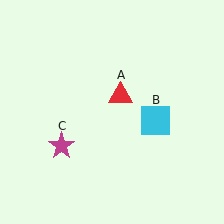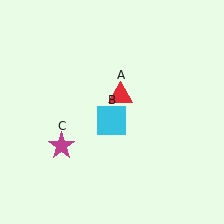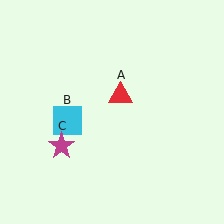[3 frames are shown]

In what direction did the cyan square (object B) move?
The cyan square (object B) moved left.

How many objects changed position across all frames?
1 object changed position: cyan square (object B).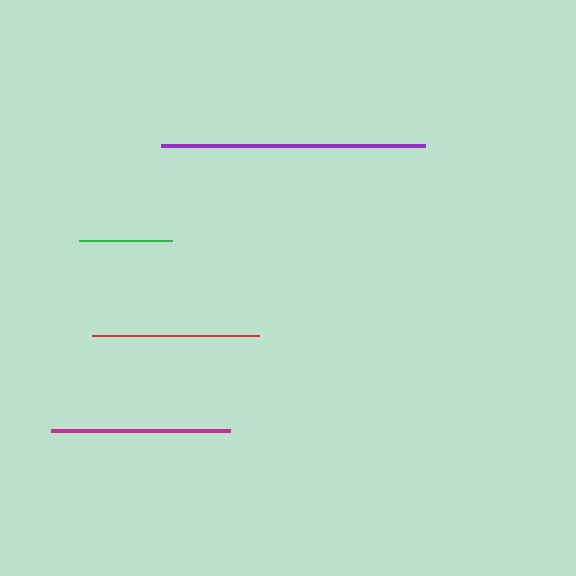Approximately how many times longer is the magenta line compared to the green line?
The magenta line is approximately 1.9 times the length of the green line.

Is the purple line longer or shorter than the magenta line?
The purple line is longer than the magenta line.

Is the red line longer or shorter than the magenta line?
The magenta line is longer than the red line.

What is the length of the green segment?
The green segment is approximately 93 pixels long.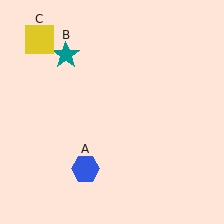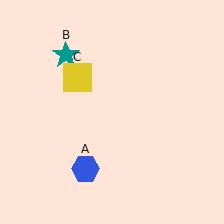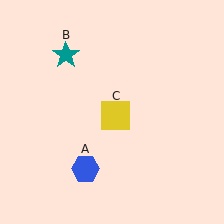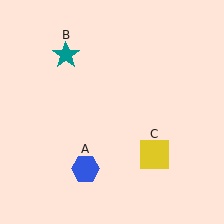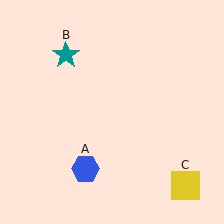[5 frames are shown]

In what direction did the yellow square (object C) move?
The yellow square (object C) moved down and to the right.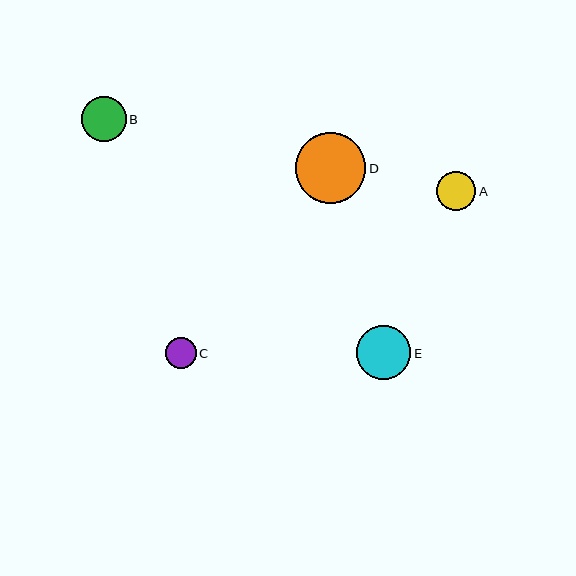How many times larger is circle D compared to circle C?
Circle D is approximately 2.3 times the size of circle C.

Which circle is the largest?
Circle D is the largest with a size of approximately 70 pixels.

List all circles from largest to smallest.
From largest to smallest: D, E, B, A, C.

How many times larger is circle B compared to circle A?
Circle B is approximately 1.2 times the size of circle A.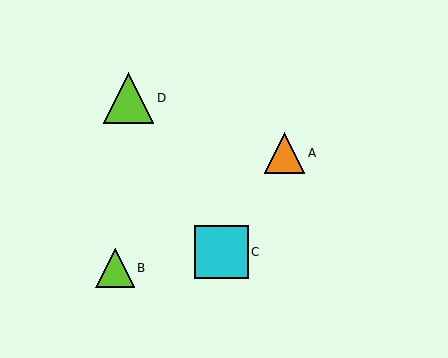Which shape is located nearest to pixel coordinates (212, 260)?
The cyan square (labeled C) at (222, 252) is nearest to that location.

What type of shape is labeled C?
Shape C is a cyan square.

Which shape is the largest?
The cyan square (labeled C) is the largest.